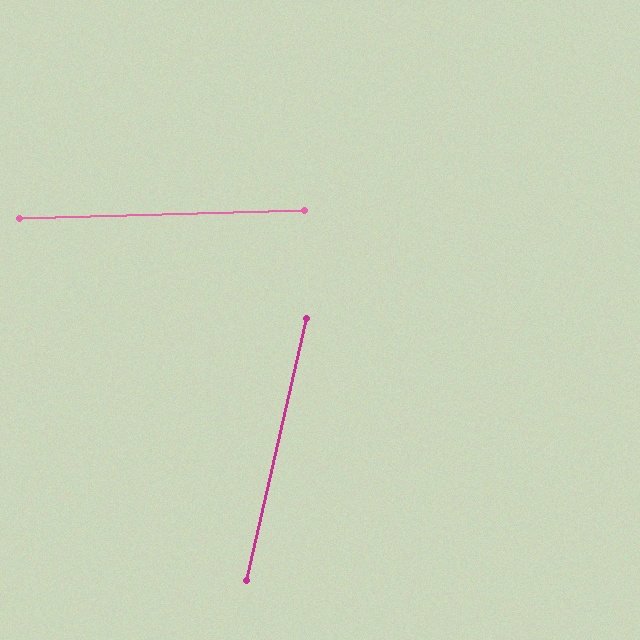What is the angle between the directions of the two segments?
Approximately 75 degrees.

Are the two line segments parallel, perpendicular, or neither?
Neither parallel nor perpendicular — they differ by about 75°.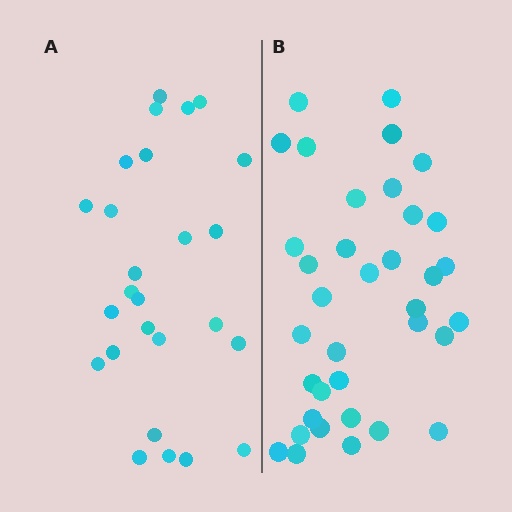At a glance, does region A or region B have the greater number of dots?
Region B (the right region) has more dots.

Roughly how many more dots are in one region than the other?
Region B has roughly 10 or so more dots than region A.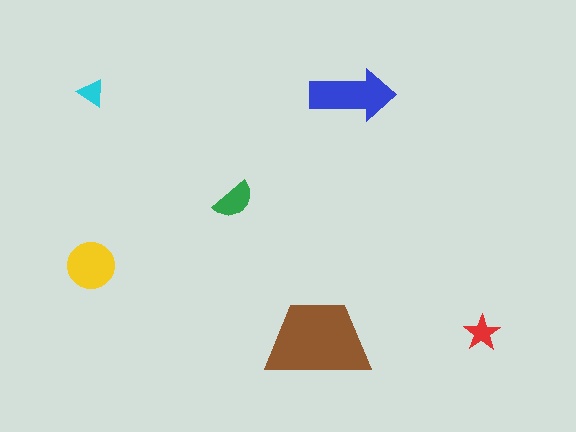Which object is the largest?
The brown trapezoid.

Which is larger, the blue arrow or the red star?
The blue arrow.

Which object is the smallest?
The cyan triangle.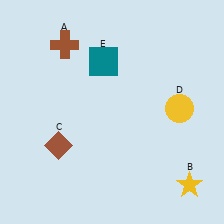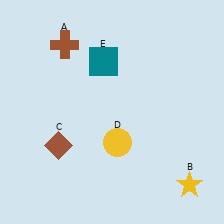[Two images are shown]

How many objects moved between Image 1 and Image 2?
1 object moved between the two images.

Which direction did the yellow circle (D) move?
The yellow circle (D) moved left.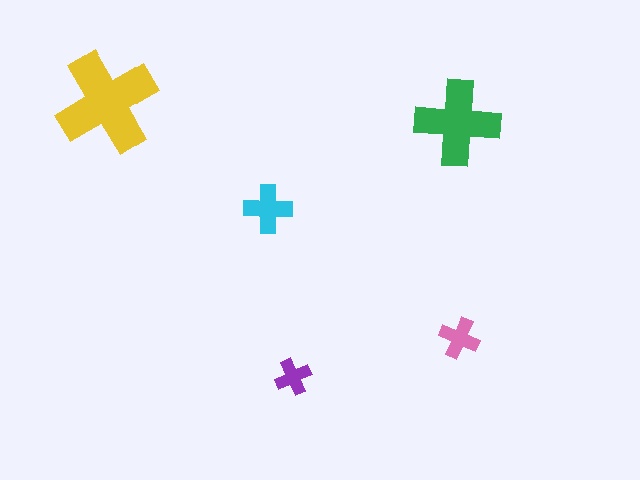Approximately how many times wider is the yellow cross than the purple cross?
About 3 times wider.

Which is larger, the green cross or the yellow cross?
The yellow one.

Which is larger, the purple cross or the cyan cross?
The cyan one.